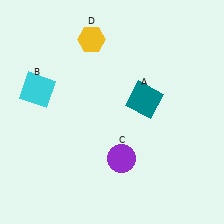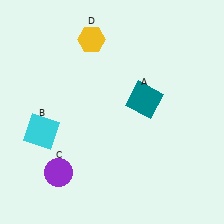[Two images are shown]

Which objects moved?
The objects that moved are: the cyan square (B), the purple circle (C).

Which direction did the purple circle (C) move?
The purple circle (C) moved left.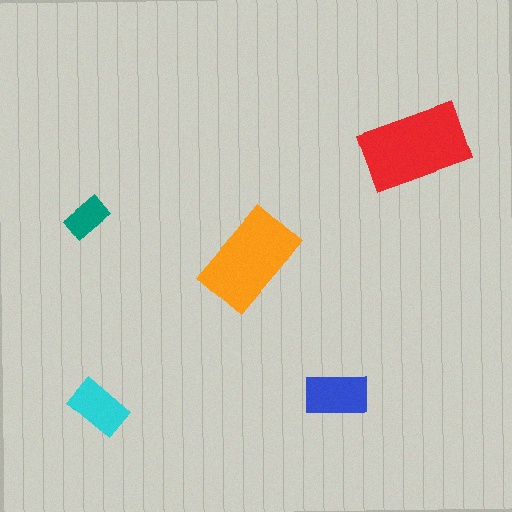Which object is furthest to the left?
The teal rectangle is leftmost.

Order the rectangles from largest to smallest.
the red one, the orange one, the blue one, the cyan one, the teal one.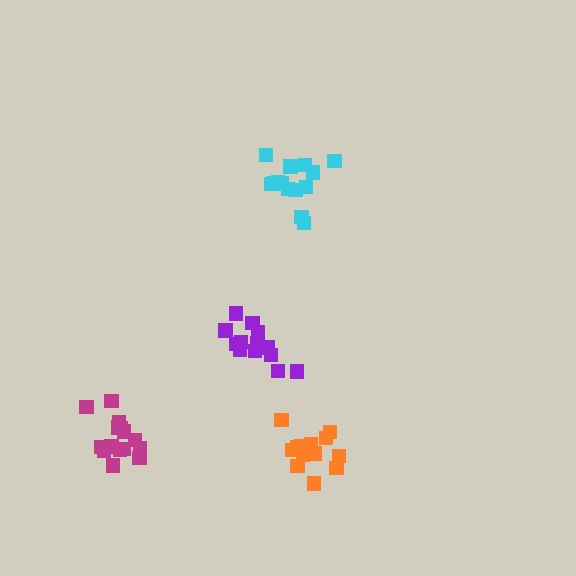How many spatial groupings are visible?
There are 4 spatial groupings.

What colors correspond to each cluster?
The clusters are colored: orange, purple, cyan, magenta.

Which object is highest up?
The cyan cluster is topmost.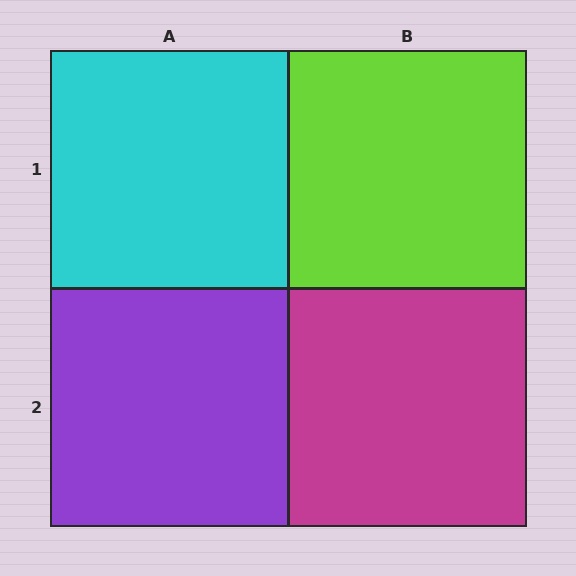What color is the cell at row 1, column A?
Cyan.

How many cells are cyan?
1 cell is cyan.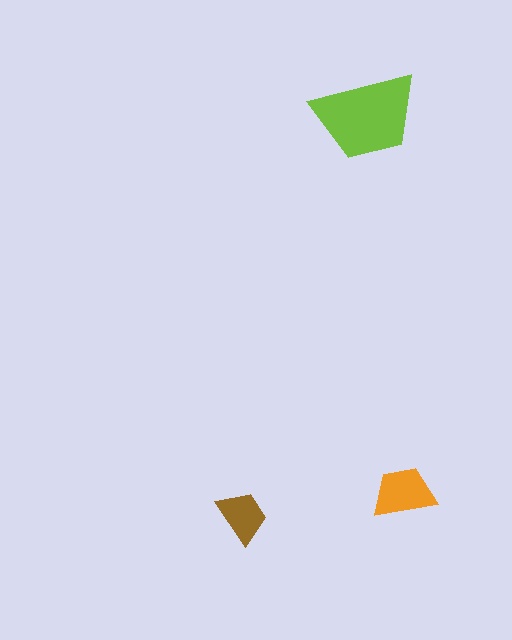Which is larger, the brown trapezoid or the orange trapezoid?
The orange one.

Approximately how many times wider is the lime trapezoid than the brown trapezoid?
About 2 times wider.